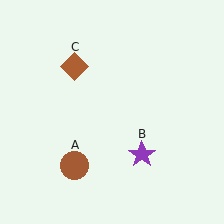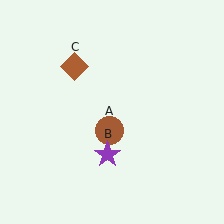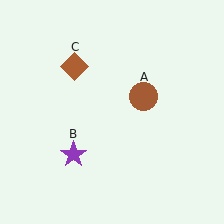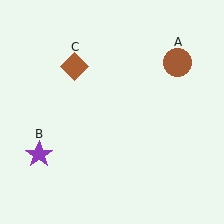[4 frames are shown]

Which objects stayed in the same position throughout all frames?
Brown diamond (object C) remained stationary.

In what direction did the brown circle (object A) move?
The brown circle (object A) moved up and to the right.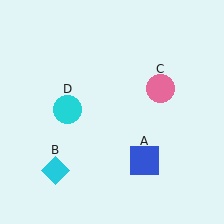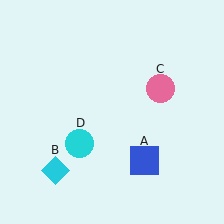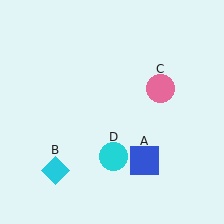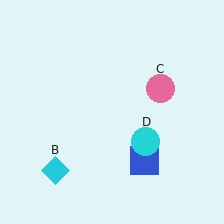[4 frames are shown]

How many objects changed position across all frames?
1 object changed position: cyan circle (object D).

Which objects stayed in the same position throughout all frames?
Blue square (object A) and cyan diamond (object B) and pink circle (object C) remained stationary.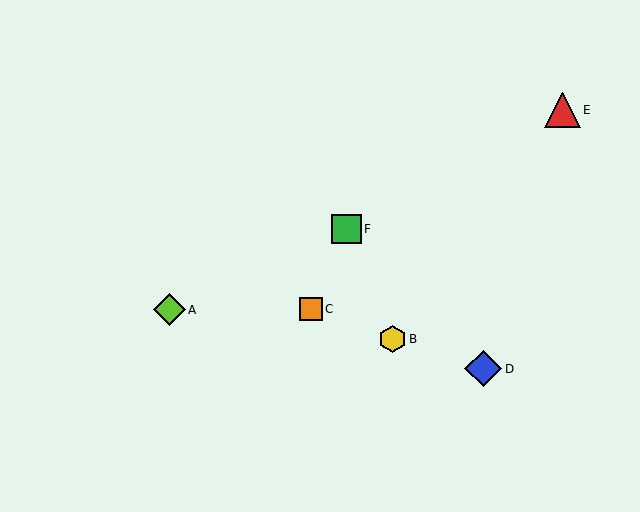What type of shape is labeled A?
Shape A is a lime diamond.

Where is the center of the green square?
The center of the green square is at (346, 229).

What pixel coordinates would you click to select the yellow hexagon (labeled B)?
Click at (392, 339) to select the yellow hexagon B.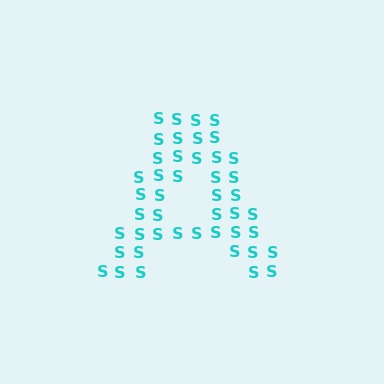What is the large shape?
The large shape is the letter A.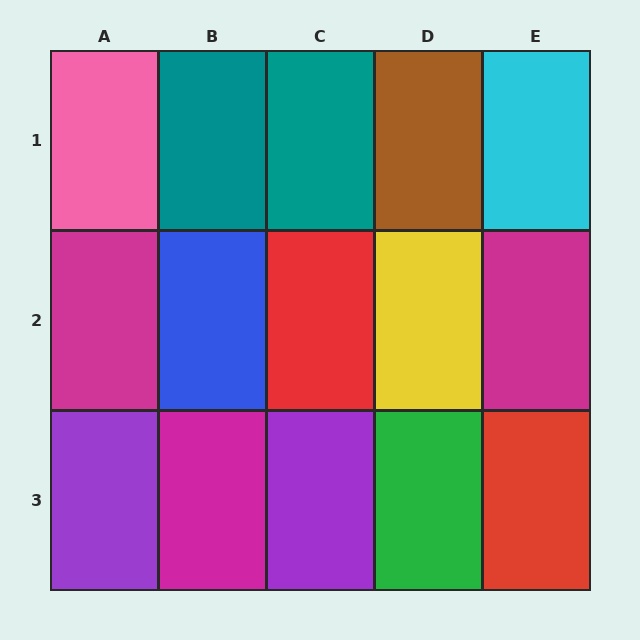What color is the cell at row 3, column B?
Magenta.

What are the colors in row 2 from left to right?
Magenta, blue, red, yellow, magenta.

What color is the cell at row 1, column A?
Pink.